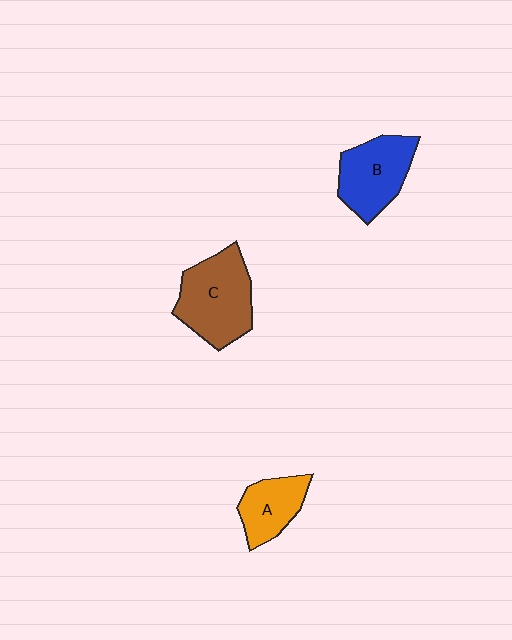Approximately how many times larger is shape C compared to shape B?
Approximately 1.2 times.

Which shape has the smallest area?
Shape A (orange).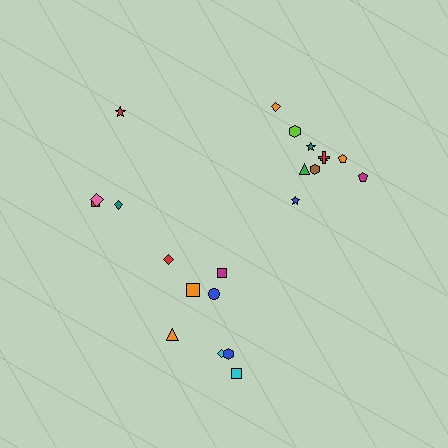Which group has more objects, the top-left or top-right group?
The top-right group.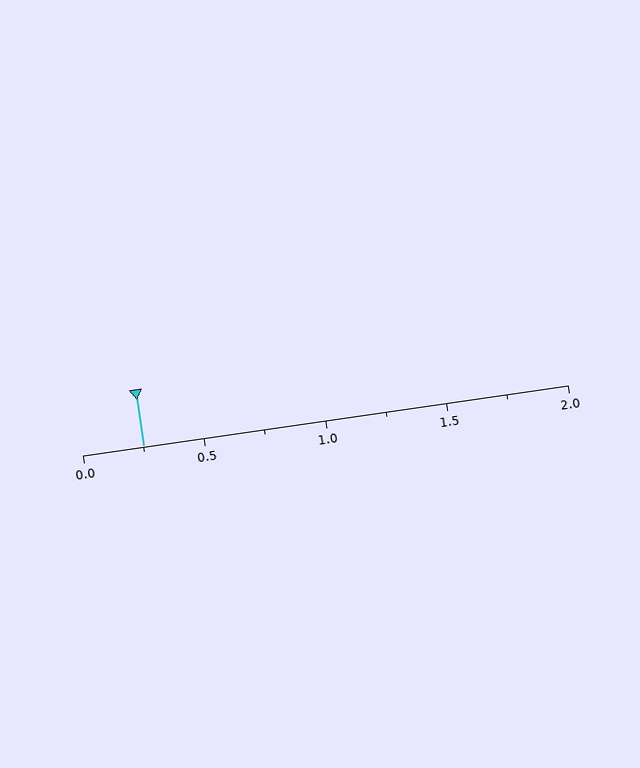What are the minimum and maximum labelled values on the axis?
The axis runs from 0.0 to 2.0.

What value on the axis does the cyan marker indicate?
The marker indicates approximately 0.25.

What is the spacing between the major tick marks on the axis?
The major ticks are spaced 0.5 apart.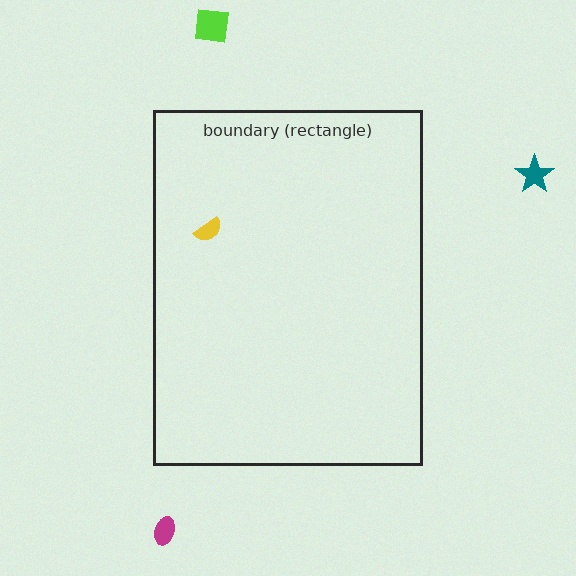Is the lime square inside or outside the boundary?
Outside.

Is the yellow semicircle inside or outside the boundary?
Inside.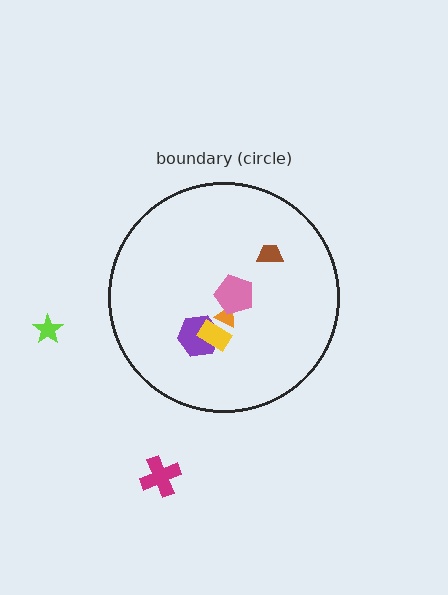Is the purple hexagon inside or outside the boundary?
Inside.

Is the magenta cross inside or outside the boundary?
Outside.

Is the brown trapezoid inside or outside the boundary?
Inside.